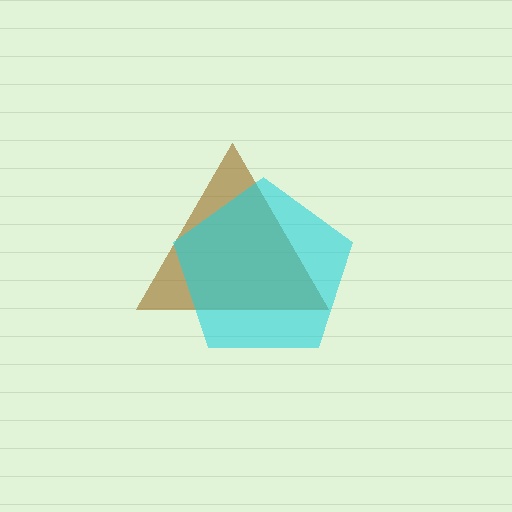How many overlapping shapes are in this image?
There are 2 overlapping shapes in the image.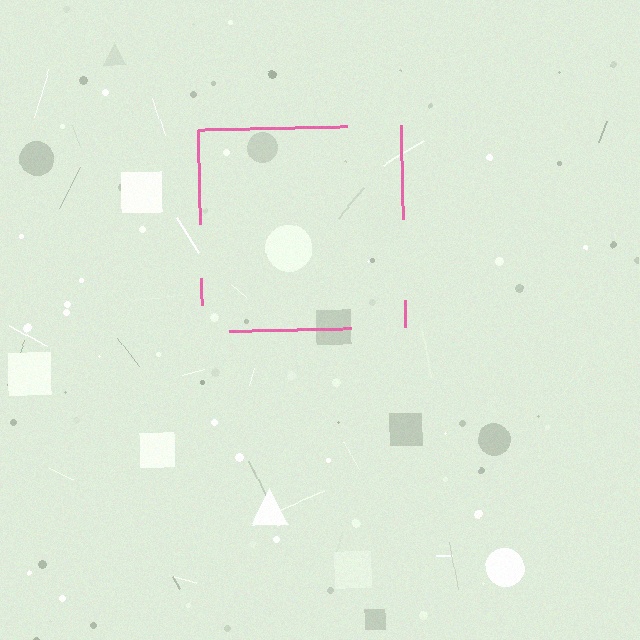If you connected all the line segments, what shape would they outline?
They would outline a square.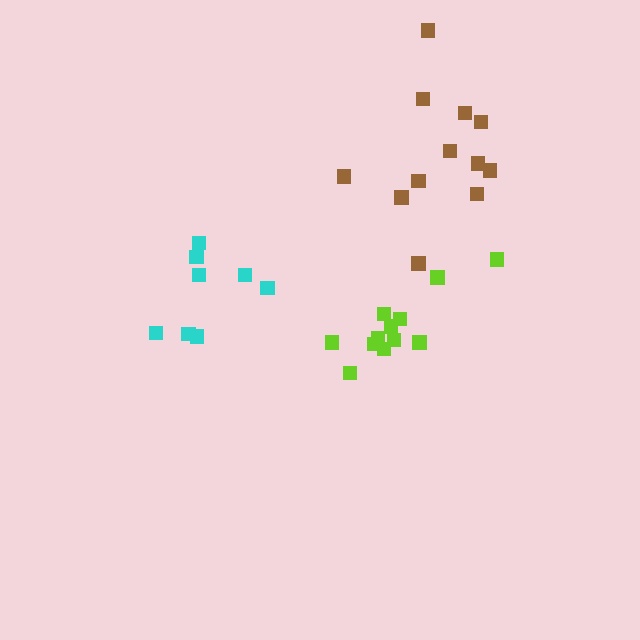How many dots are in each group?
Group 1: 8 dots, Group 2: 12 dots, Group 3: 12 dots (32 total).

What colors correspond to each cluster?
The clusters are colored: cyan, brown, lime.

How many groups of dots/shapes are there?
There are 3 groups.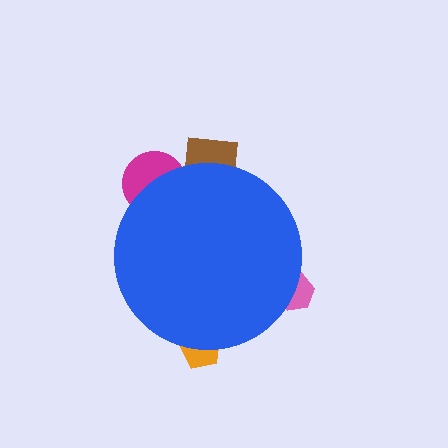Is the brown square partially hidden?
Yes, the brown square is partially hidden behind the blue circle.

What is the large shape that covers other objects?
A blue circle.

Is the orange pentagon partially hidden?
Yes, the orange pentagon is partially hidden behind the blue circle.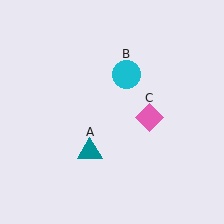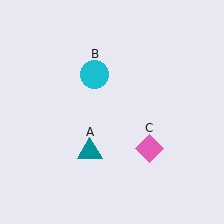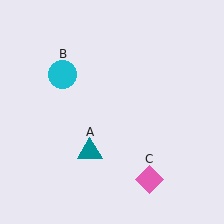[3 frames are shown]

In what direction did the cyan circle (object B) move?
The cyan circle (object B) moved left.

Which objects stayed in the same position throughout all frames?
Teal triangle (object A) remained stationary.